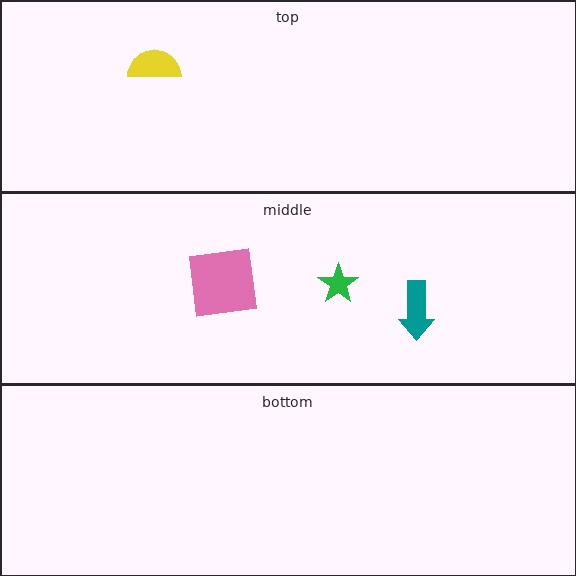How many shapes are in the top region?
1.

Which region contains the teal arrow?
The middle region.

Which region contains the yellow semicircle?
The top region.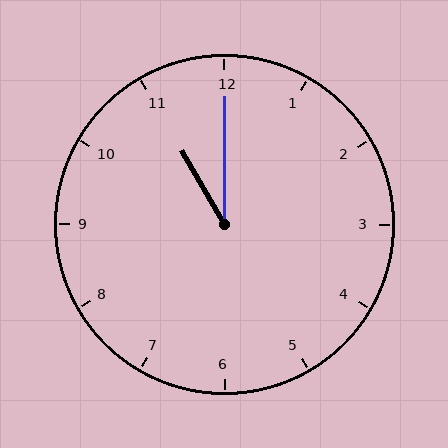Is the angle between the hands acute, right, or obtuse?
It is acute.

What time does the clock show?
11:00.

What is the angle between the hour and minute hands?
Approximately 30 degrees.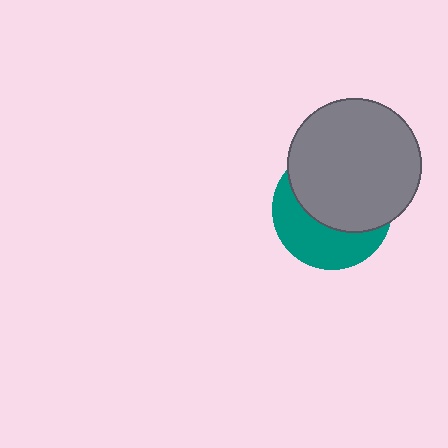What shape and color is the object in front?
The object in front is a gray circle.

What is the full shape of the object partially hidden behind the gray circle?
The partially hidden object is a teal circle.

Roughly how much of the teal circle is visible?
A small part of it is visible (roughly 42%).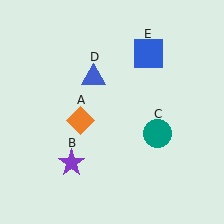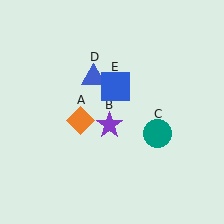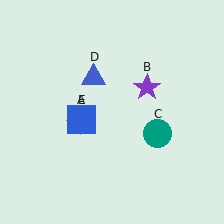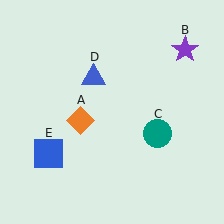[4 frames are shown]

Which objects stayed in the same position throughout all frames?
Orange diamond (object A) and teal circle (object C) and blue triangle (object D) remained stationary.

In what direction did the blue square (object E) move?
The blue square (object E) moved down and to the left.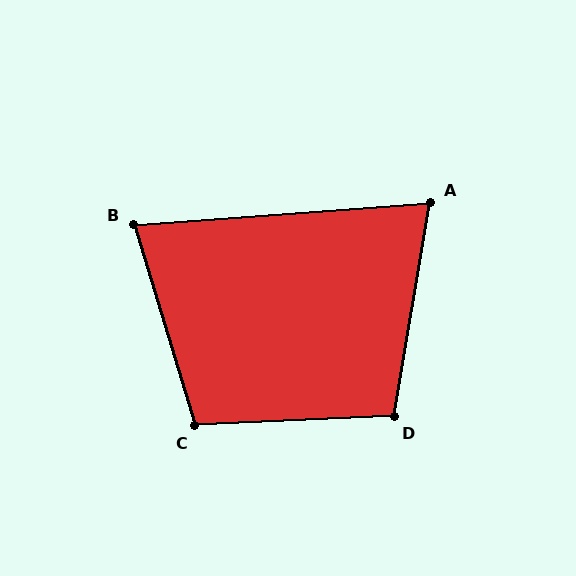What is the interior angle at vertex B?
Approximately 78 degrees (acute).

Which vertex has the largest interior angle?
C, at approximately 104 degrees.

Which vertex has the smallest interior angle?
A, at approximately 76 degrees.